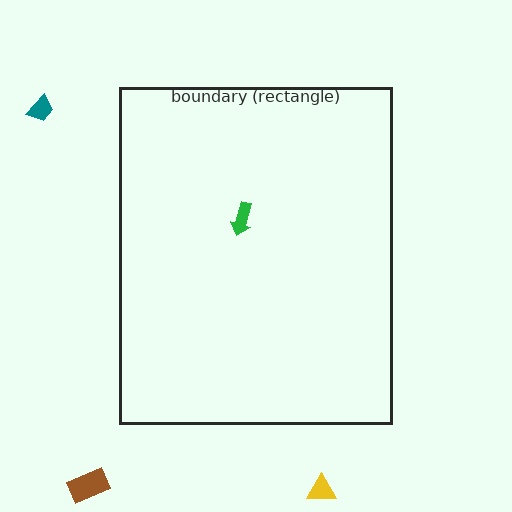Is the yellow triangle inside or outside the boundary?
Outside.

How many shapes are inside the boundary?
1 inside, 3 outside.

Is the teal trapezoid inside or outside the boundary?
Outside.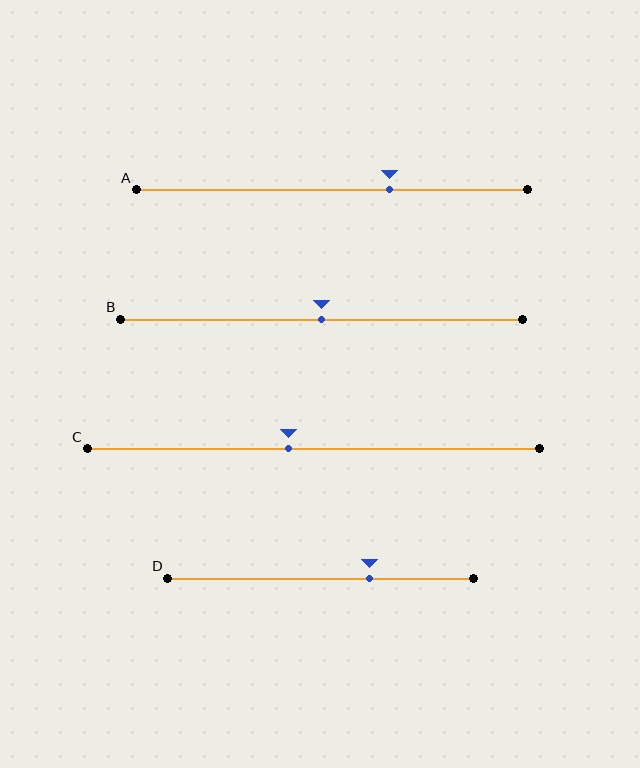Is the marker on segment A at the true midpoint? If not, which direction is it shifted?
No, the marker on segment A is shifted to the right by about 15% of the segment length.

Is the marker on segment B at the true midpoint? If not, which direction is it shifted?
Yes, the marker on segment B is at the true midpoint.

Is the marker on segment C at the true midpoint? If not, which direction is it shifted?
No, the marker on segment C is shifted to the left by about 6% of the segment length.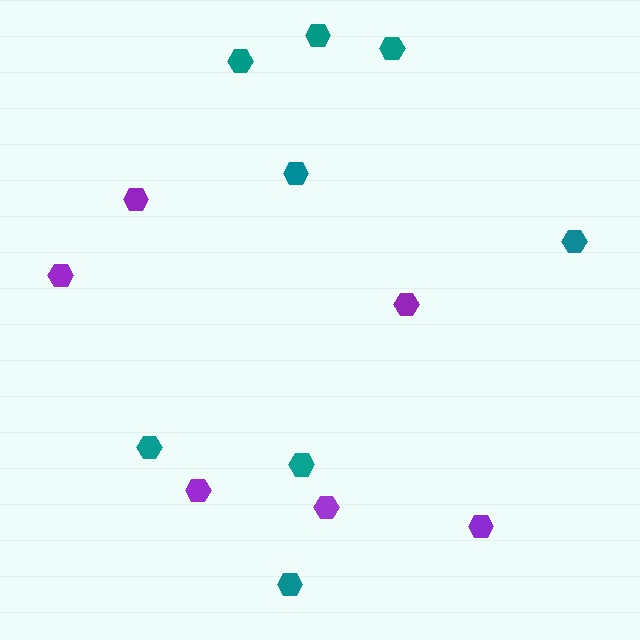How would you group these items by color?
There are 2 groups: one group of teal hexagons (8) and one group of purple hexagons (6).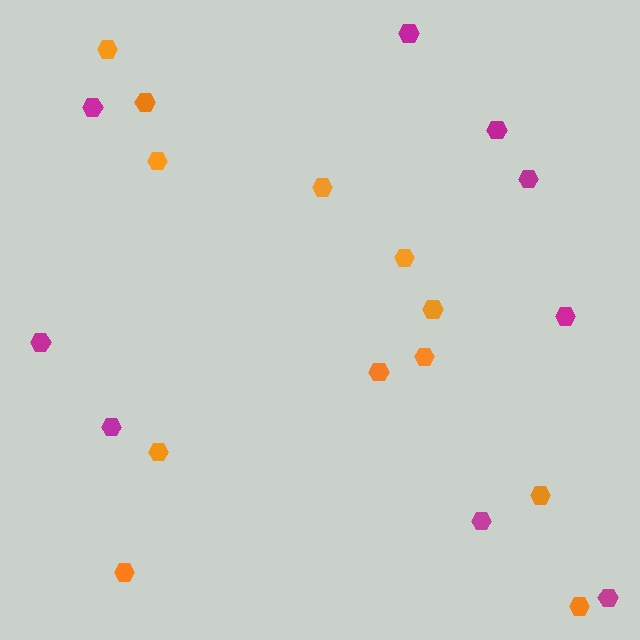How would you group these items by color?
There are 2 groups: one group of orange hexagons (12) and one group of magenta hexagons (9).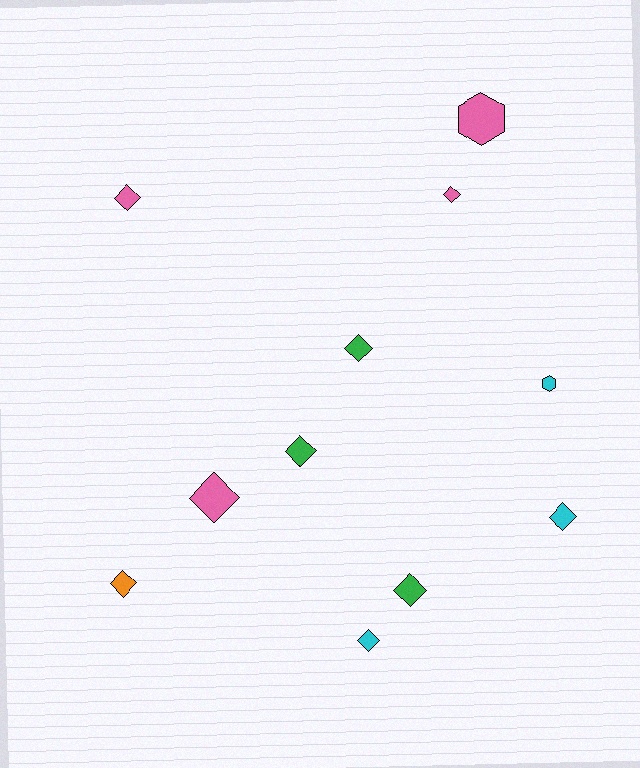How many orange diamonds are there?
There is 1 orange diamond.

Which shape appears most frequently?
Diamond, with 9 objects.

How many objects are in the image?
There are 11 objects.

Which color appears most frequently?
Pink, with 4 objects.